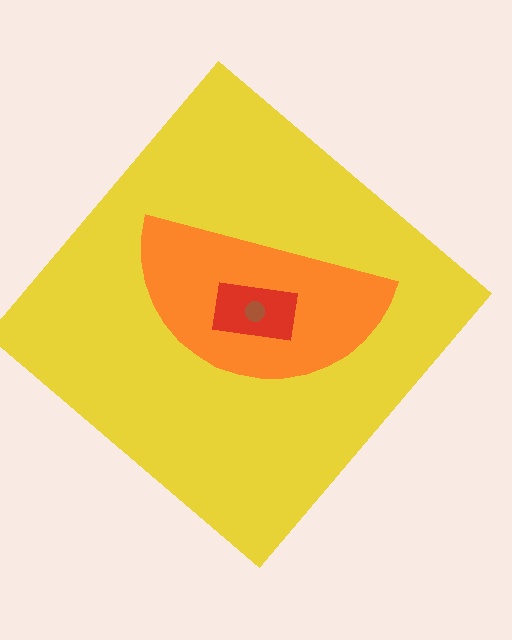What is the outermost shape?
The yellow diamond.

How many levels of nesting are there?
4.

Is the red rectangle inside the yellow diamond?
Yes.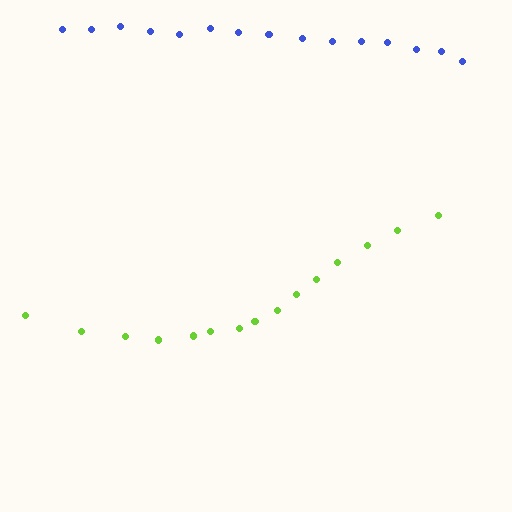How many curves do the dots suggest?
There are 2 distinct paths.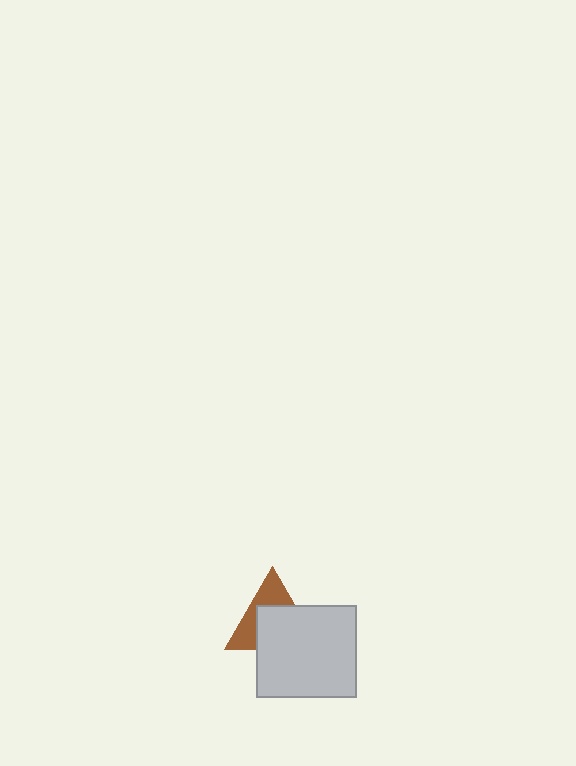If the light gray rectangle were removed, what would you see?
You would see the complete brown triangle.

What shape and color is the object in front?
The object in front is a light gray rectangle.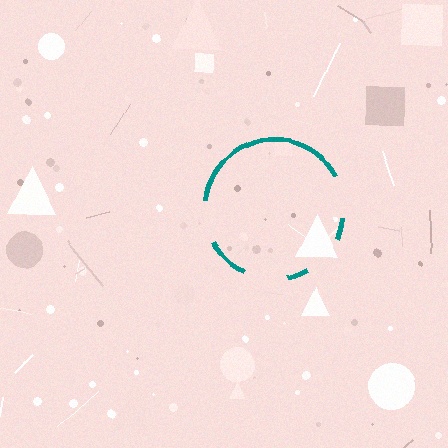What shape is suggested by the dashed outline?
The dashed outline suggests a circle.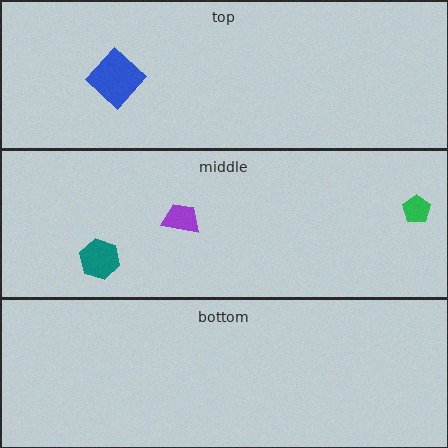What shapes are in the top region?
The blue diamond.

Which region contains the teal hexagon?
The middle region.